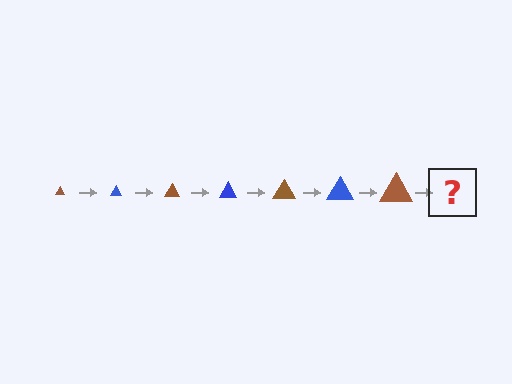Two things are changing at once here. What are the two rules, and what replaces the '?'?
The two rules are that the triangle grows larger each step and the color cycles through brown and blue. The '?' should be a blue triangle, larger than the previous one.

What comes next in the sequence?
The next element should be a blue triangle, larger than the previous one.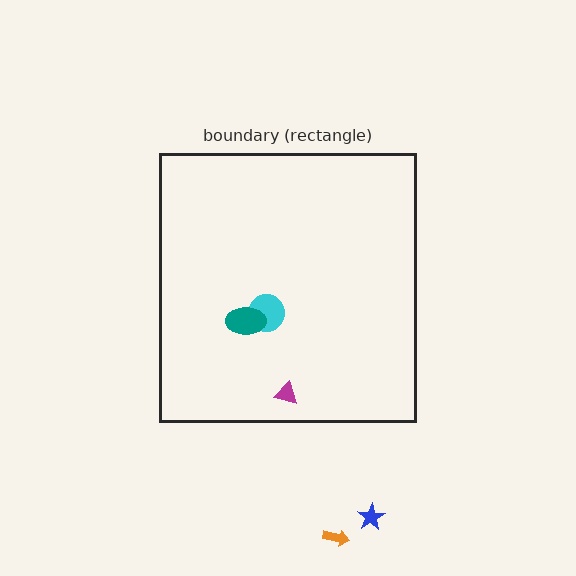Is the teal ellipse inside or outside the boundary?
Inside.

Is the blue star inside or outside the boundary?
Outside.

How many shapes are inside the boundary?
3 inside, 2 outside.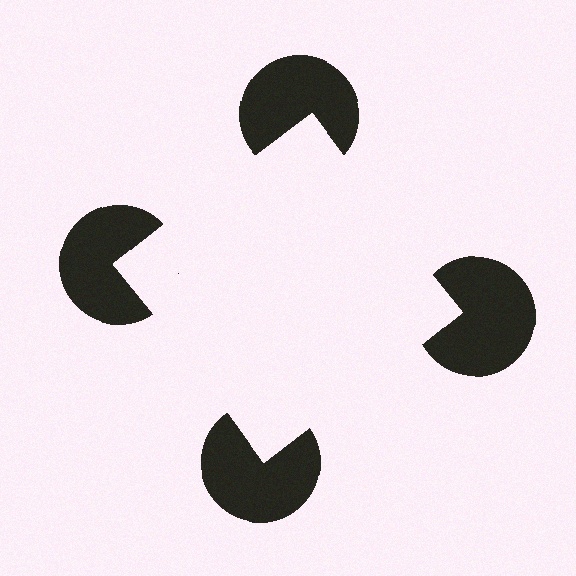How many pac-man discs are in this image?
There are 4 — one at each vertex of the illusory square.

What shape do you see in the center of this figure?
An illusory square — its edges are inferred from the aligned wedge cuts in the pac-man discs, not physically drawn.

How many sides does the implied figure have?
4 sides.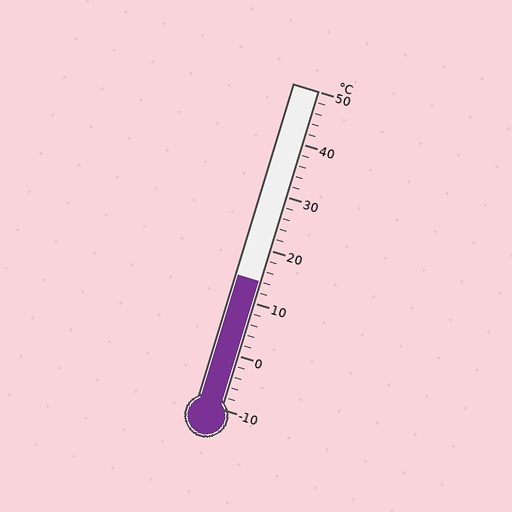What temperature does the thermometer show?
The thermometer shows approximately 14°C.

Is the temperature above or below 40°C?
The temperature is below 40°C.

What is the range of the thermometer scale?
The thermometer scale ranges from -10°C to 50°C.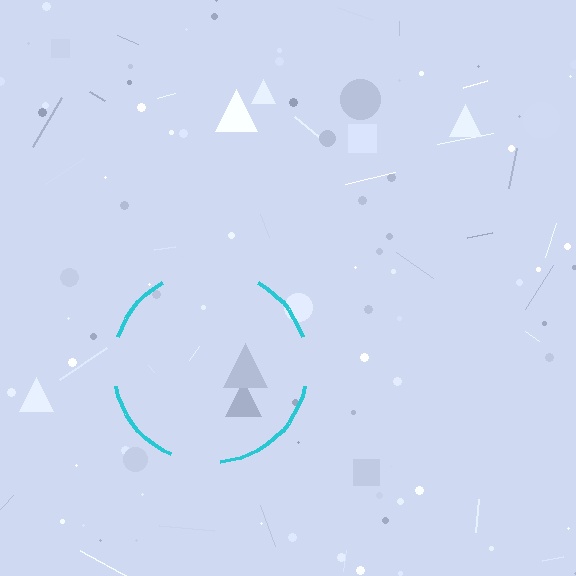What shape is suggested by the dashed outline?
The dashed outline suggests a circle.